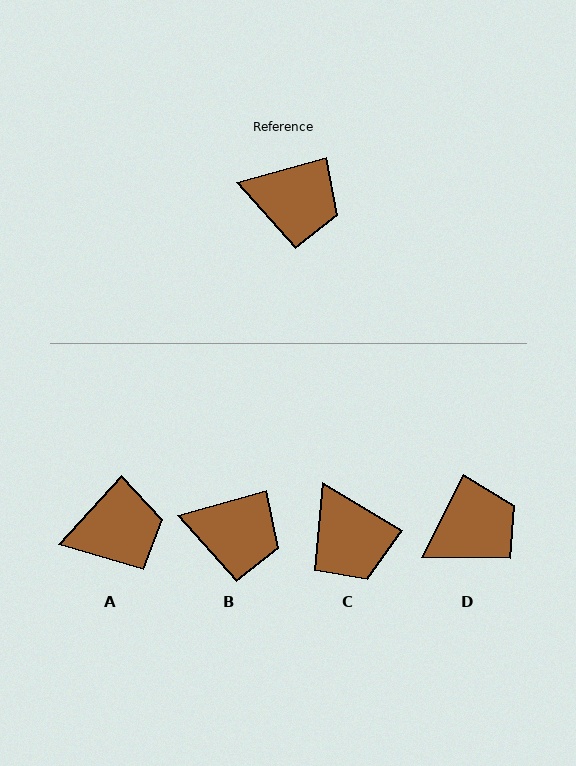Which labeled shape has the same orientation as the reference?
B.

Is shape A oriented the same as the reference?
No, it is off by about 32 degrees.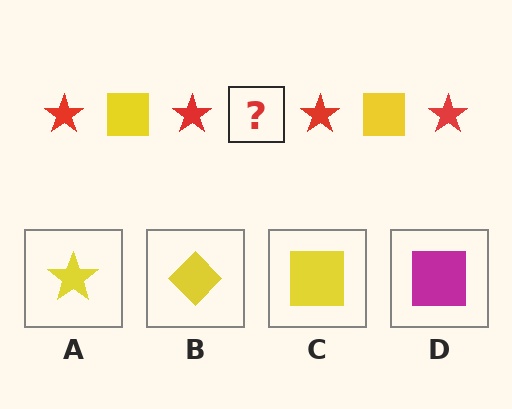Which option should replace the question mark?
Option C.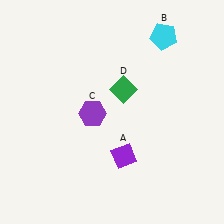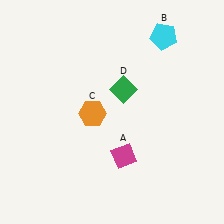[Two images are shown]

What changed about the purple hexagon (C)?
In Image 1, C is purple. In Image 2, it changed to orange.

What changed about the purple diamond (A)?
In Image 1, A is purple. In Image 2, it changed to magenta.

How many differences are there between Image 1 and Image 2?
There are 2 differences between the two images.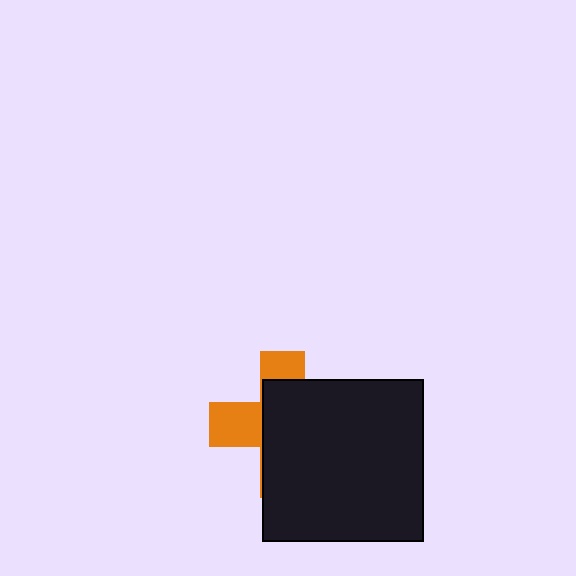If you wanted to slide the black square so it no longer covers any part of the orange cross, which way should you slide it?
Slide it right — that is the most direct way to separate the two shapes.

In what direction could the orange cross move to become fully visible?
The orange cross could move left. That would shift it out from behind the black square entirely.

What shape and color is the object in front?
The object in front is a black square.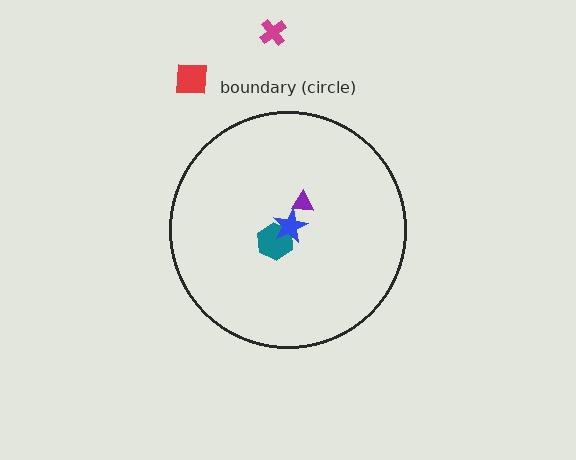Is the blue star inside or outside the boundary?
Inside.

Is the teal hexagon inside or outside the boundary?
Inside.